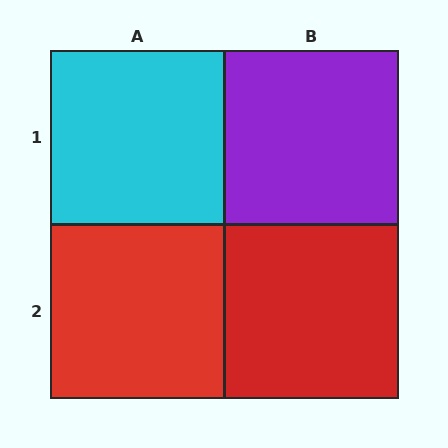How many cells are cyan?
1 cell is cyan.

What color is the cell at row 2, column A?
Red.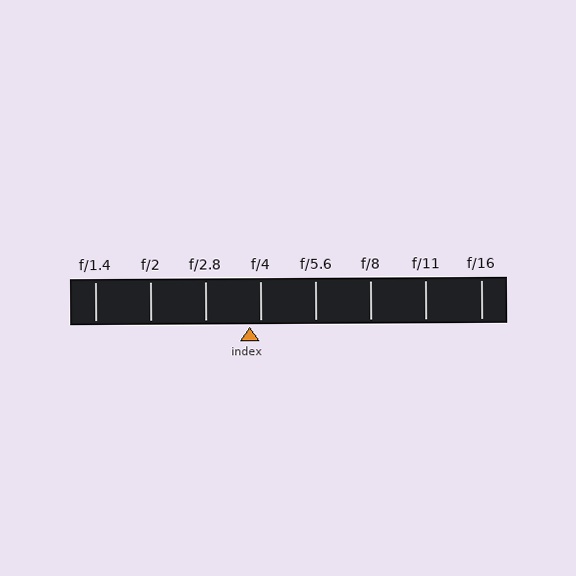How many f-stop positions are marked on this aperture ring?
There are 8 f-stop positions marked.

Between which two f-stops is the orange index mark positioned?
The index mark is between f/2.8 and f/4.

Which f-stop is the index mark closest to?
The index mark is closest to f/4.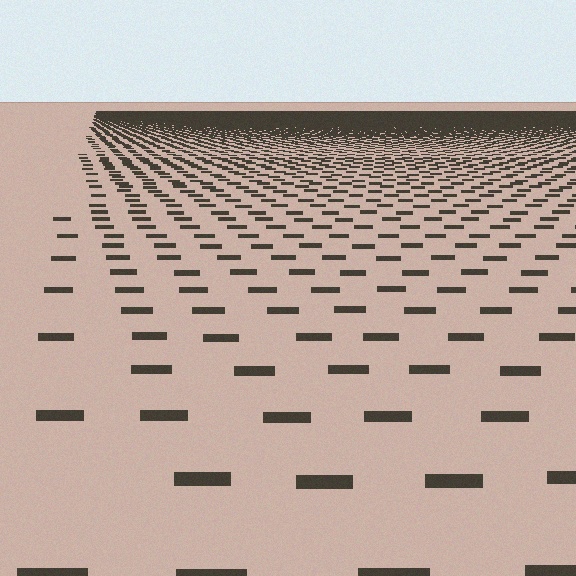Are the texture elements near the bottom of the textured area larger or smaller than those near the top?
Larger. Near the bottom, elements are closer to the viewer and appear at a bigger on-screen size.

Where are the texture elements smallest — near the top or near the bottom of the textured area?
Near the top.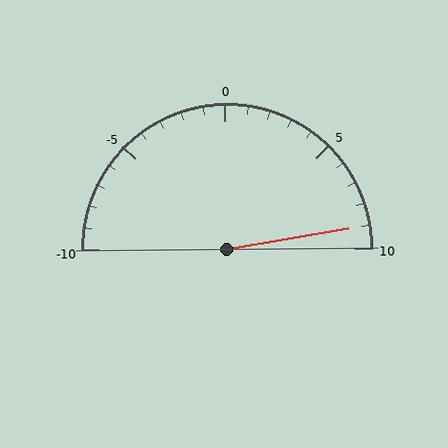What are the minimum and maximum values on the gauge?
The gauge ranges from -10 to 10.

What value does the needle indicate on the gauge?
The needle indicates approximately 9.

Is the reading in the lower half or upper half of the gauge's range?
The reading is in the upper half of the range (-10 to 10).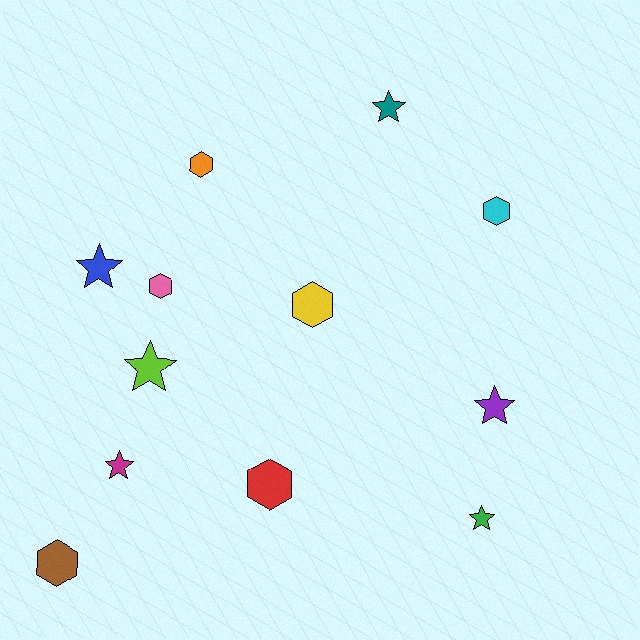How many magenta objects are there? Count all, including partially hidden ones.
There is 1 magenta object.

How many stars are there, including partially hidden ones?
There are 6 stars.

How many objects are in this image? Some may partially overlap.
There are 12 objects.